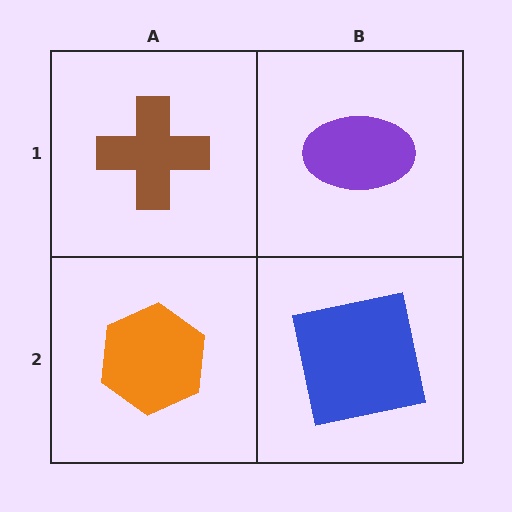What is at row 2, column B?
A blue square.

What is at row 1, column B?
A purple ellipse.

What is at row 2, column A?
An orange hexagon.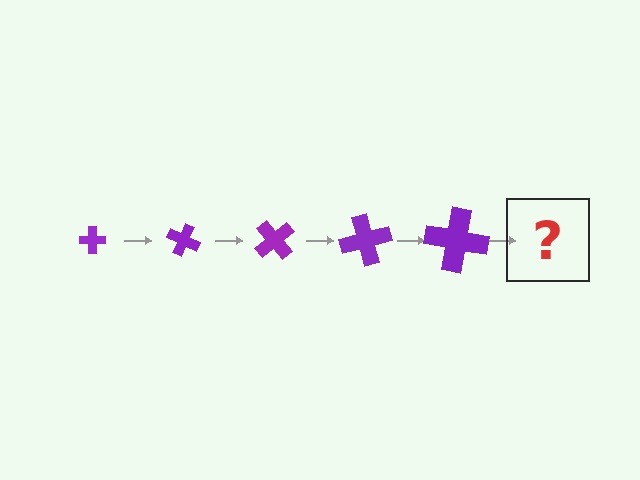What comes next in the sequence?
The next element should be a cross, larger than the previous one and rotated 125 degrees from the start.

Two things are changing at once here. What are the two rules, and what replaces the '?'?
The two rules are that the cross grows larger each step and it rotates 25 degrees each step. The '?' should be a cross, larger than the previous one and rotated 125 degrees from the start.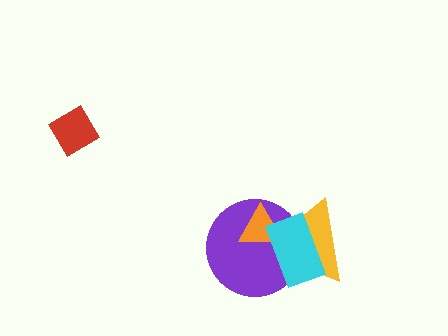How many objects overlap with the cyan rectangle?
3 objects overlap with the cyan rectangle.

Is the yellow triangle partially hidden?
Yes, it is partially covered by another shape.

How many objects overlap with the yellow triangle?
3 objects overlap with the yellow triangle.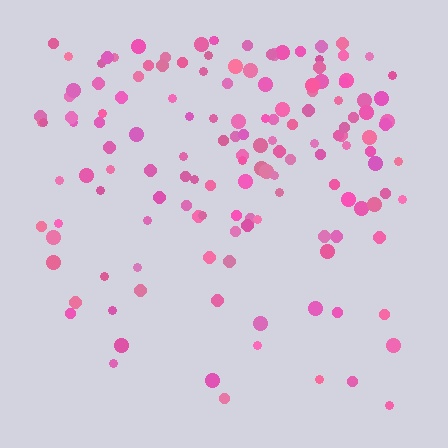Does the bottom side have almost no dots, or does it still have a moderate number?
Still a moderate number, just noticeably fewer than the top.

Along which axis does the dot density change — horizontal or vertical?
Vertical.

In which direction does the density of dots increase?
From bottom to top, with the top side densest.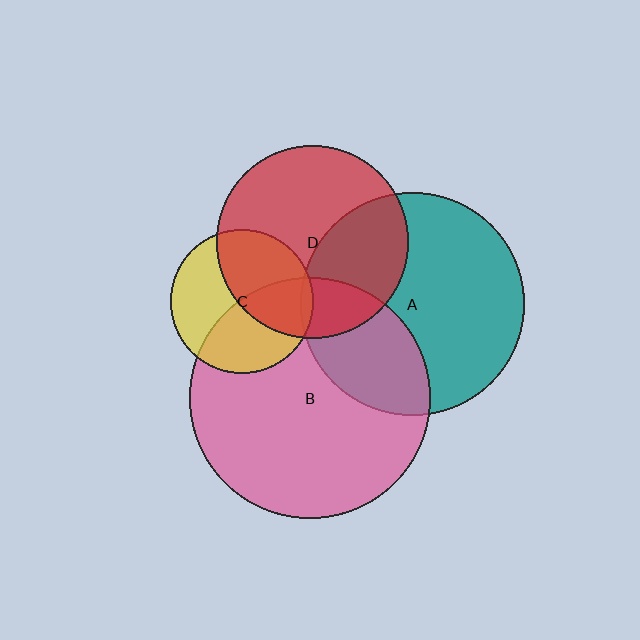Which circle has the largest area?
Circle B (pink).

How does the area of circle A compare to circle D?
Approximately 1.4 times.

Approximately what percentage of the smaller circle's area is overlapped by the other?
Approximately 30%.